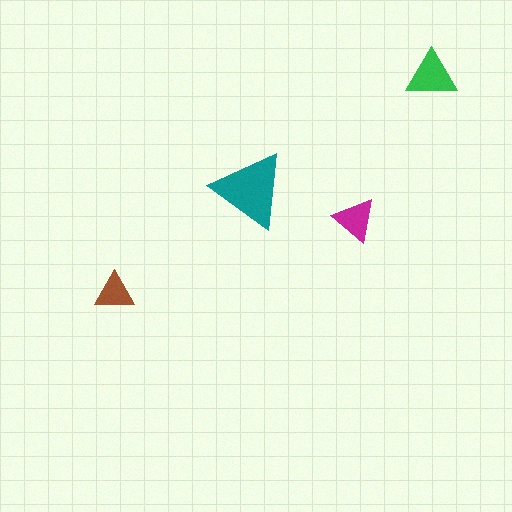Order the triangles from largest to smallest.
the teal one, the green one, the magenta one, the brown one.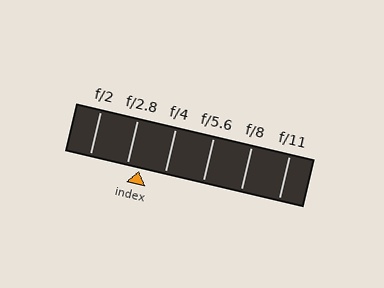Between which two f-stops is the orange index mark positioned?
The index mark is between f/2.8 and f/4.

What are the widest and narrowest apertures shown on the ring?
The widest aperture shown is f/2 and the narrowest is f/11.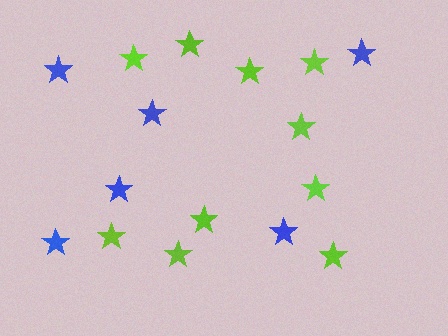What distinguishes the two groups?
There are 2 groups: one group of blue stars (6) and one group of lime stars (10).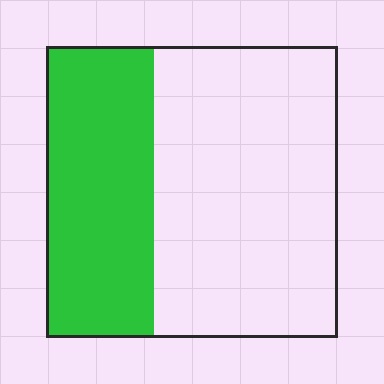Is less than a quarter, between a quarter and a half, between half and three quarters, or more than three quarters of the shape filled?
Between a quarter and a half.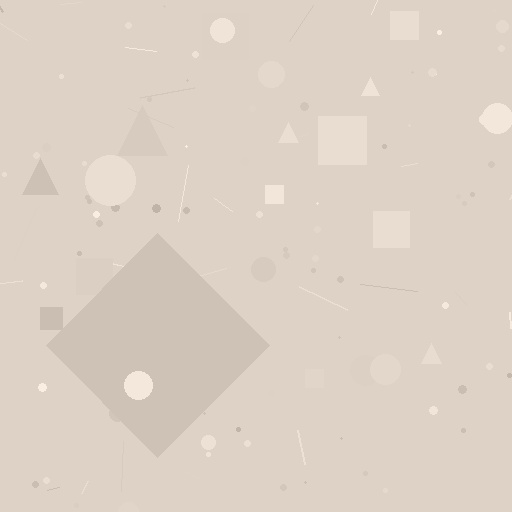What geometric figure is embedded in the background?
A diamond is embedded in the background.